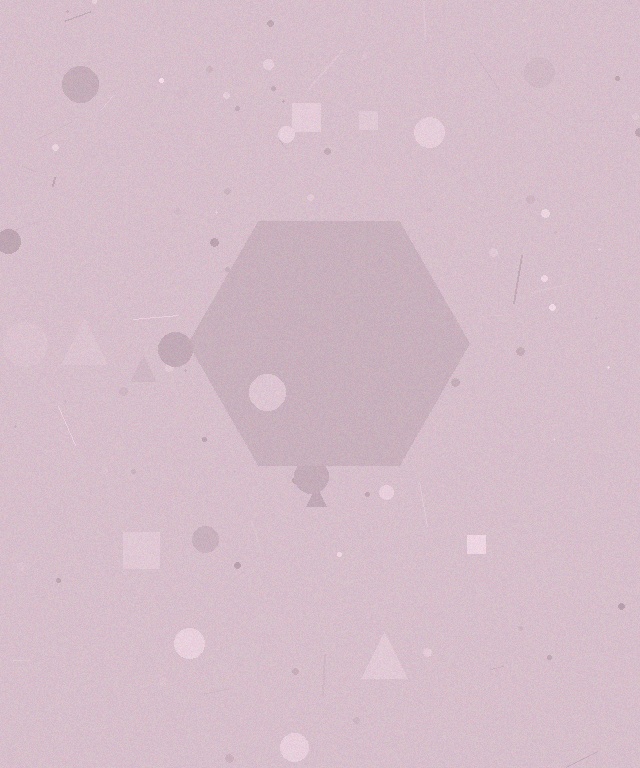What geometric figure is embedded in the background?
A hexagon is embedded in the background.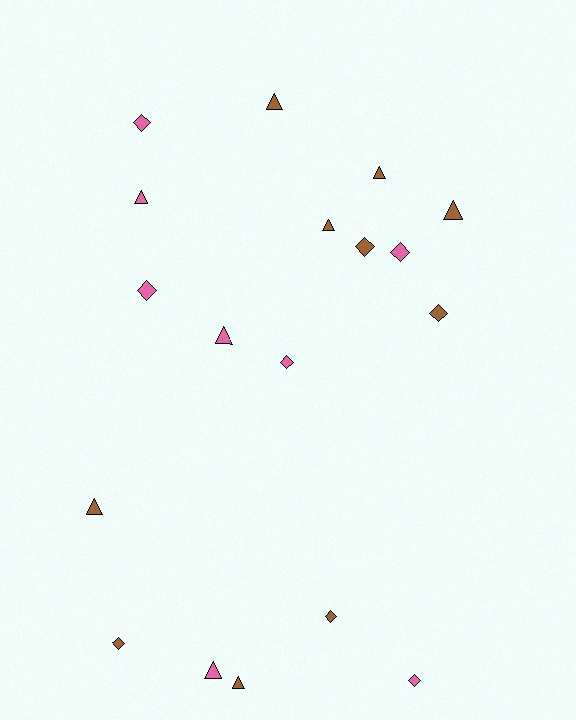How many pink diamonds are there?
There are 5 pink diamonds.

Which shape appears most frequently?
Diamond, with 9 objects.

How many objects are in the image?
There are 18 objects.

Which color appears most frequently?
Brown, with 10 objects.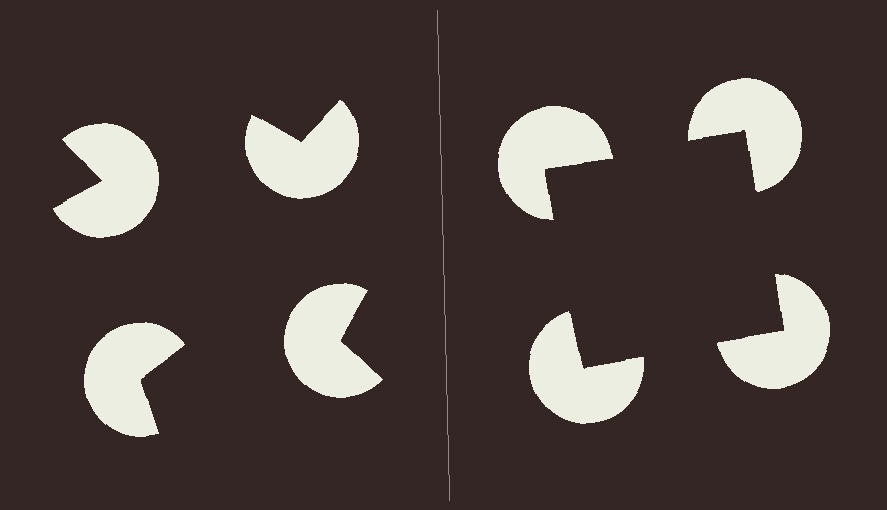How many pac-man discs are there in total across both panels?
8 — 4 on each side.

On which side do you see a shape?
An illusory square appears on the right side. On the left side the wedge cuts are rotated, so no coherent shape forms.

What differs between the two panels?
The pac-man discs are positioned identically on both sides; only the wedge orientations differ. On the right they align to a square; on the left they are misaligned.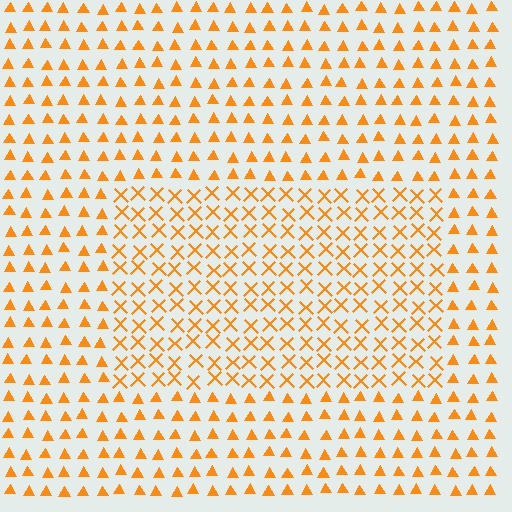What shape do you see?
I see a rectangle.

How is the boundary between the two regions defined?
The boundary is defined by a change in element shape: X marks inside vs. triangles outside. All elements share the same color and spacing.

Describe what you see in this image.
The image is filled with small orange elements arranged in a uniform grid. A rectangle-shaped region contains X marks, while the surrounding area contains triangles. The boundary is defined purely by the change in element shape.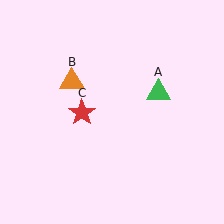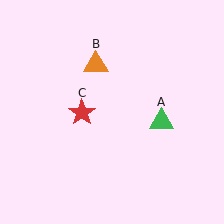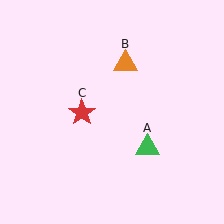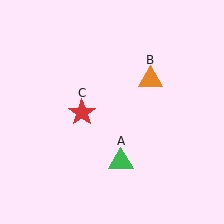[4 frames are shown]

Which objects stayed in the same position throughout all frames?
Red star (object C) remained stationary.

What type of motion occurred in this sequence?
The green triangle (object A), orange triangle (object B) rotated clockwise around the center of the scene.